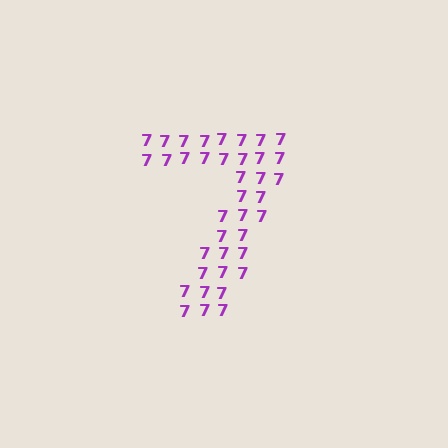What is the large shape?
The large shape is the digit 7.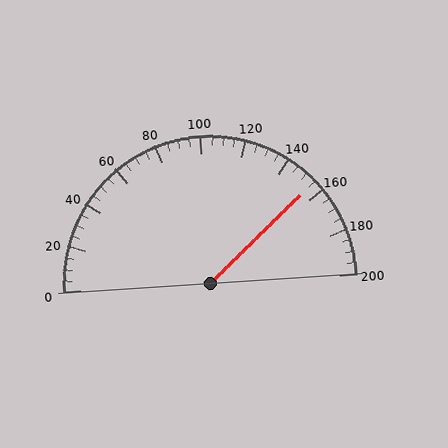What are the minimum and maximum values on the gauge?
The gauge ranges from 0 to 200.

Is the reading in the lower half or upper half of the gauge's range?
The reading is in the upper half of the range (0 to 200).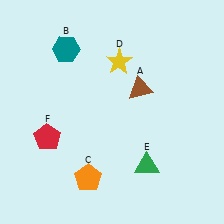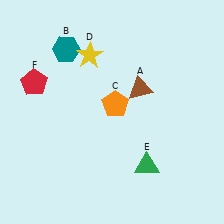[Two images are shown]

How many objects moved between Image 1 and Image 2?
3 objects moved between the two images.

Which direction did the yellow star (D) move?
The yellow star (D) moved left.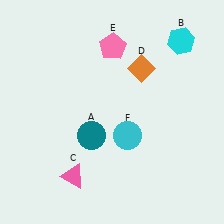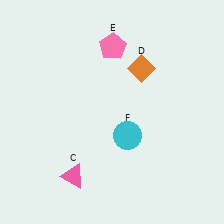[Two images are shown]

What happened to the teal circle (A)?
The teal circle (A) was removed in Image 2. It was in the bottom-left area of Image 1.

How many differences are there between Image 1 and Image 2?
There are 2 differences between the two images.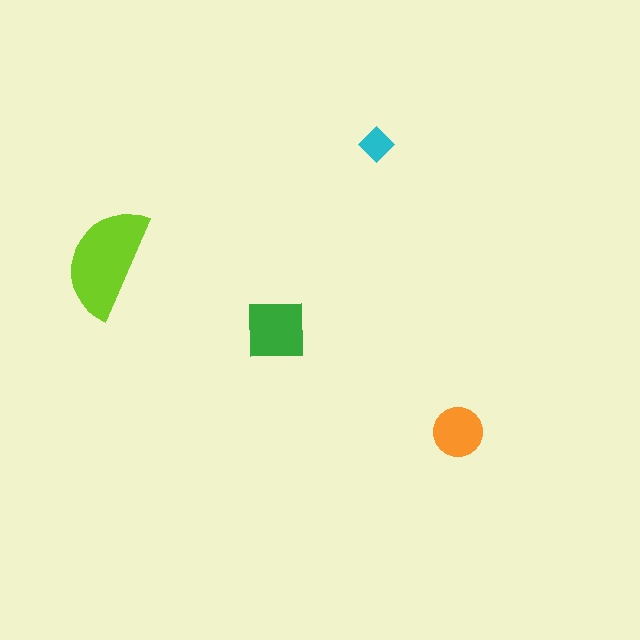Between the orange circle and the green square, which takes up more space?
The green square.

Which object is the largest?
The lime semicircle.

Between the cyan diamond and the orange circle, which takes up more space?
The orange circle.